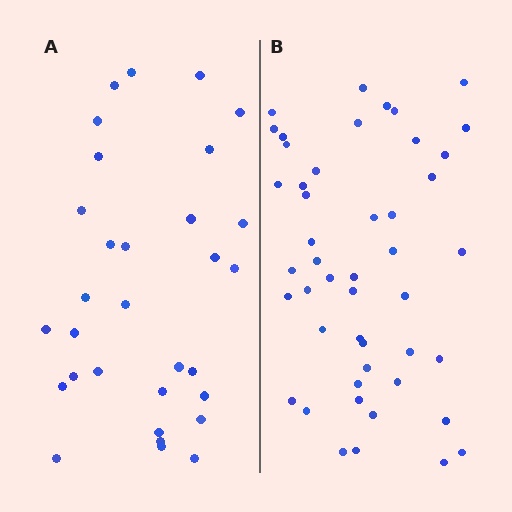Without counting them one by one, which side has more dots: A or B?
Region B (the right region) has more dots.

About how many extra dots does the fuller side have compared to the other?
Region B has approximately 15 more dots than region A.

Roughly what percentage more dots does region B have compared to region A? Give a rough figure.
About 50% more.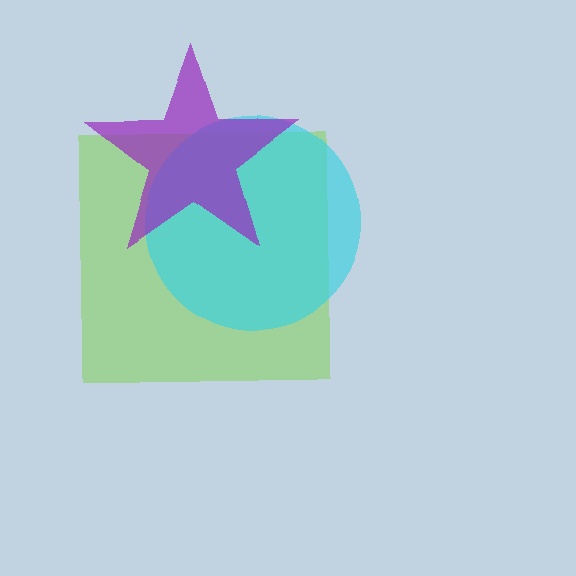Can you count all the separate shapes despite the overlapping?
Yes, there are 3 separate shapes.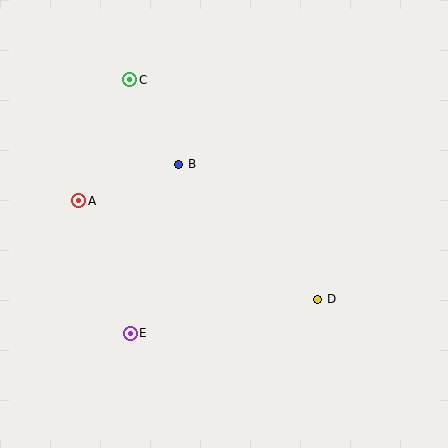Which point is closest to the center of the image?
Point B at (179, 164) is closest to the center.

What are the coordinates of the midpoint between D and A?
The midpoint between D and A is at (198, 250).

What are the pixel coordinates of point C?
Point C is at (130, 80).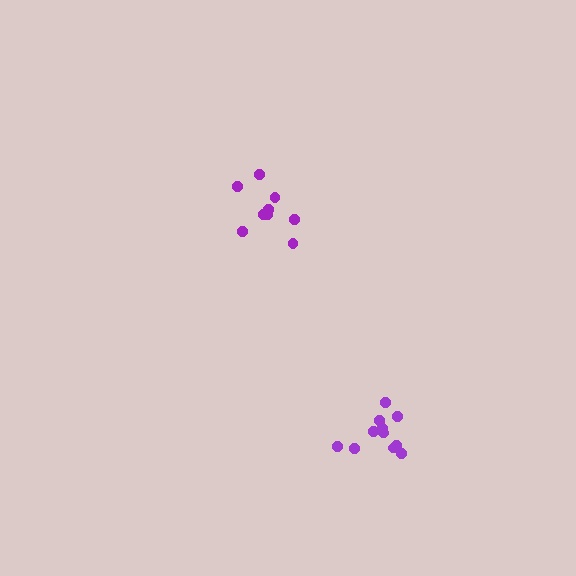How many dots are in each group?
Group 1: 9 dots, Group 2: 11 dots (20 total).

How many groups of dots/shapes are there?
There are 2 groups.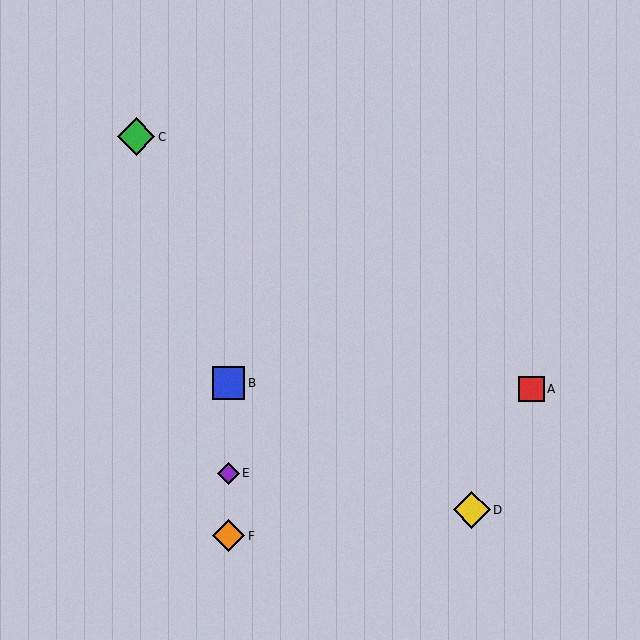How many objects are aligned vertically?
3 objects (B, E, F) are aligned vertically.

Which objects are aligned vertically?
Objects B, E, F are aligned vertically.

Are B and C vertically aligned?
No, B is at x≈229 and C is at x≈136.